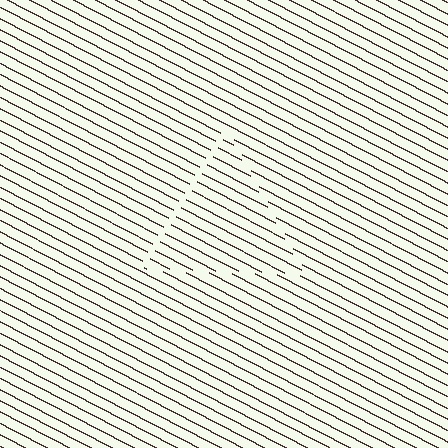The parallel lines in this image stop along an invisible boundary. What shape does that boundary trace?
An illusory triangle. The interior of the shape contains the same grating, shifted by half a period — the contour is defined by the phase discontinuity where line-ends from the inner and outer gratings abut.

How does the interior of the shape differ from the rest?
The interior of the shape contains the same grating, shifted by half a period — the contour is defined by the phase discontinuity where line-ends from the inner and outer gratings abut.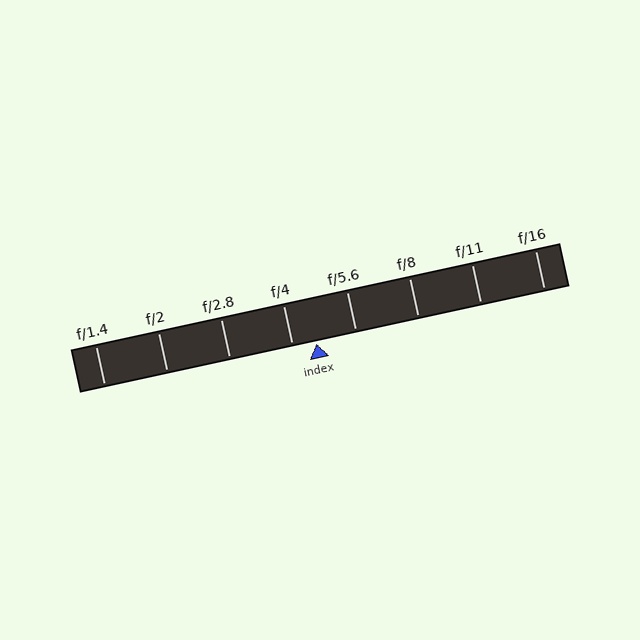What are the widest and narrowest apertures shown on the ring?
The widest aperture shown is f/1.4 and the narrowest is f/16.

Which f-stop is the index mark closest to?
The index mark is closest to f/4.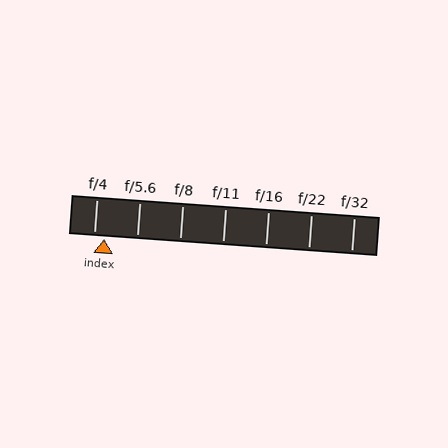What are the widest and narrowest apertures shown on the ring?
The widest aperture shown is f/4 and the narrowest is f/32.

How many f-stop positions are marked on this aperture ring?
There are 7 f-stop positions marked.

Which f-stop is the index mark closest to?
The index mark is closest to f/4.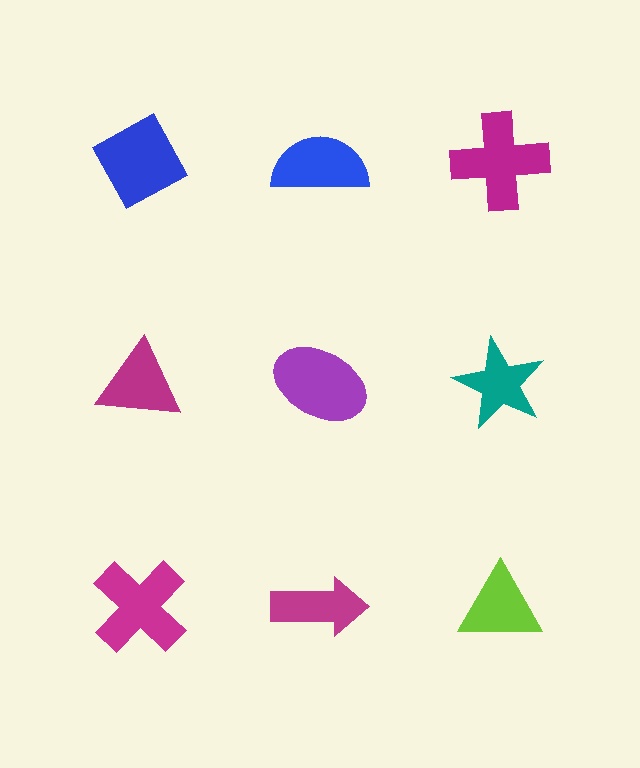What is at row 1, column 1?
A blue diamond.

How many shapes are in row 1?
3 shapes.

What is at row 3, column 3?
A lime triangle.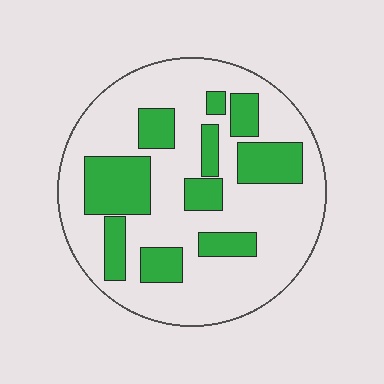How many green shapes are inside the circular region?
10.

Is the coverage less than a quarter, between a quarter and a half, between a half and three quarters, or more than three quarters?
Between a quarter and a half.